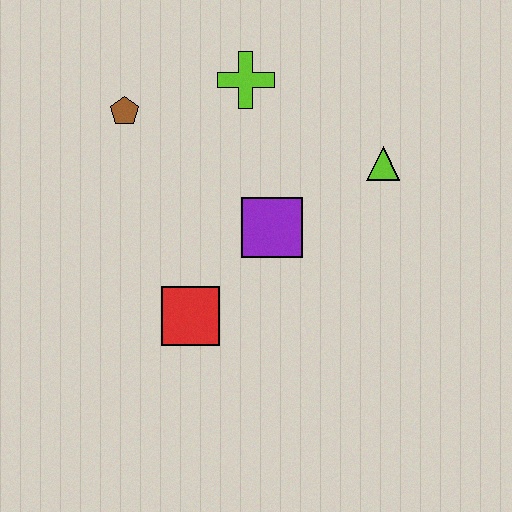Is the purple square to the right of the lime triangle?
No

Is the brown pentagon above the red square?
Yes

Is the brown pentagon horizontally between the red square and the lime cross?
No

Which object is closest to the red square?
The purple square is closest to the red square.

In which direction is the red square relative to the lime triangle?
The red square is to the left of the lime triangle.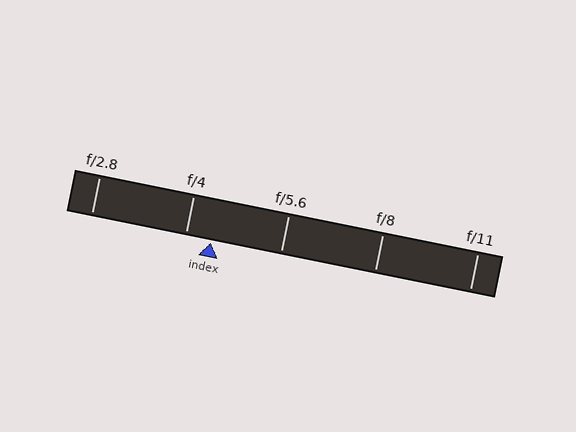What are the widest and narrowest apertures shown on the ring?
The widest aperture shown is f/2.8 and the narrowest is f/11.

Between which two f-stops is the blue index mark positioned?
The index mark is between f/4 and f/5.6.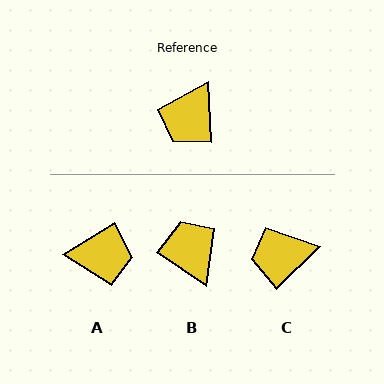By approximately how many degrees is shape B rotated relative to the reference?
Approximately 126 degrees clockwise.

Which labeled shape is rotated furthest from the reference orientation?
B, about 126 degrees away.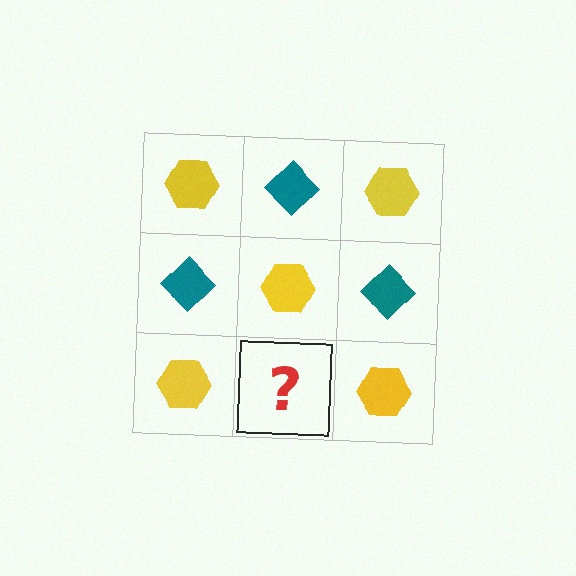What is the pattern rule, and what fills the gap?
The rule is that it alternates yellow hexagon and teal diamond in a checkerboard pattern. The gap should be filled with a teal diamond.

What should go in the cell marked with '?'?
The missing cell should contain a teal diamond.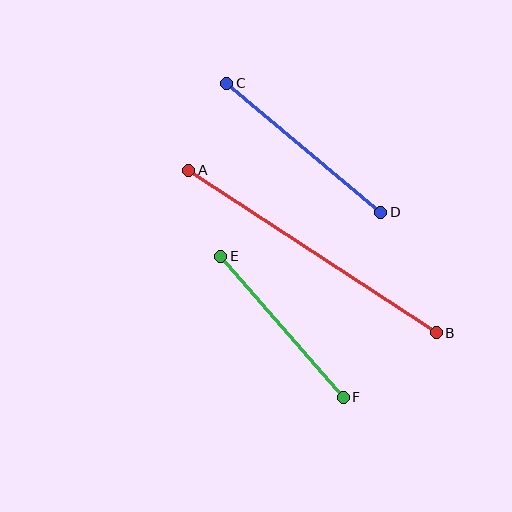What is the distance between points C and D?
The distance is approximately 201 pixels.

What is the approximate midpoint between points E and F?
The midpoint is at approximately (282, 327) pixels.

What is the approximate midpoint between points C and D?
The midpoint is at approximately (304, 148) pixels.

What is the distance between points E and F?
The distance is approximately 187 pixels.